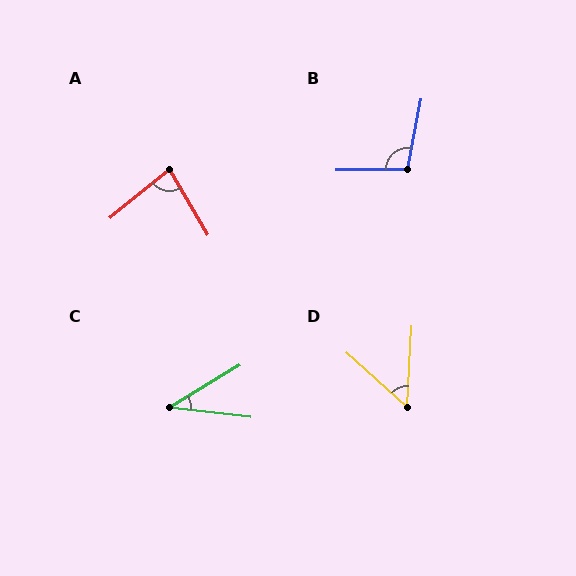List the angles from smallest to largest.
C (37°), D (51°), A (82°), B (101°).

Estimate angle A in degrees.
Approximately 82 degrees.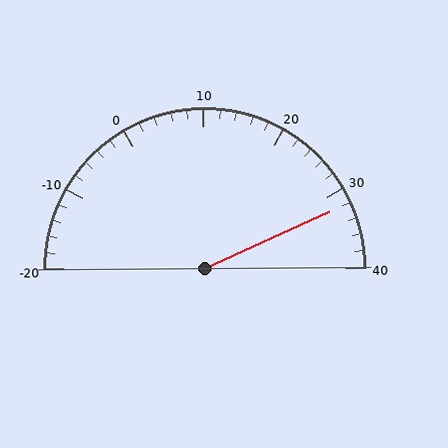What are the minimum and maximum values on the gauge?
The gauge ranges from -20 to 40.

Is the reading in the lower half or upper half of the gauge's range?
The reading is in the upper half of the range (-20 to 40).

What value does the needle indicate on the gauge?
The needle indicates approximately 32.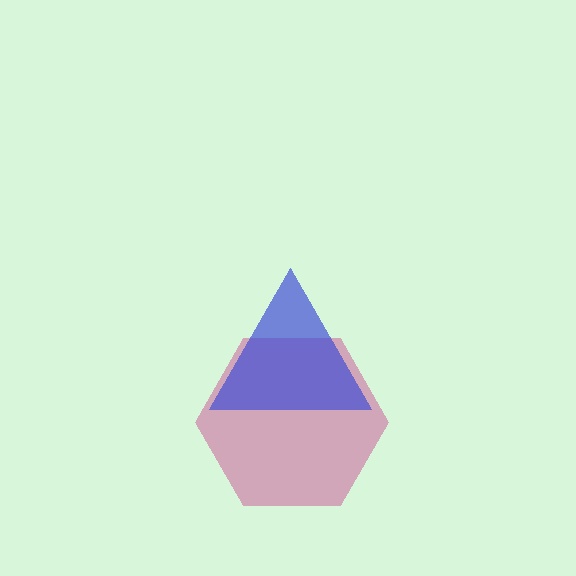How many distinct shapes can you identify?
There are 2 distinct shapes: a magenta hexagon, a blue triangle.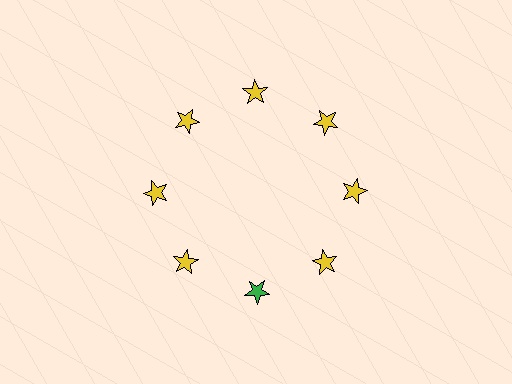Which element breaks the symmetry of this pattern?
The green star at roughly the 6 o'clock position breaks the symmetry. All other shapes are yellow stars.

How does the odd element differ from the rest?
It has a different color: green instead of yellow.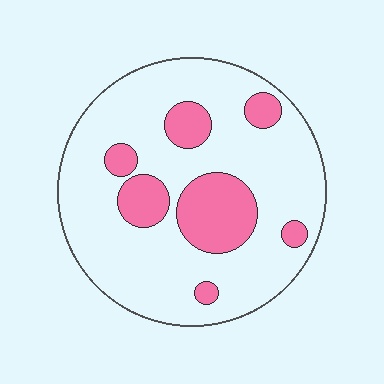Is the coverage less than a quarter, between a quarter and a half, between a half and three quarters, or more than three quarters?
Less than a quarter.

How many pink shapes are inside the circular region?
7.